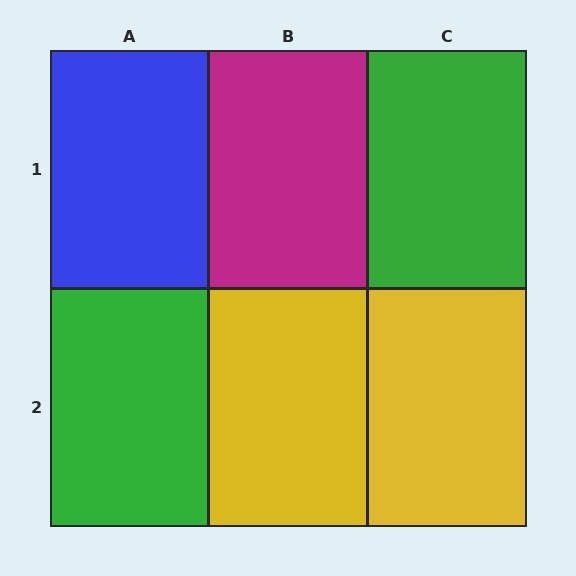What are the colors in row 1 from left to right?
Blue, magenta, green.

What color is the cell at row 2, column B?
Yellow.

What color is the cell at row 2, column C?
Yellow.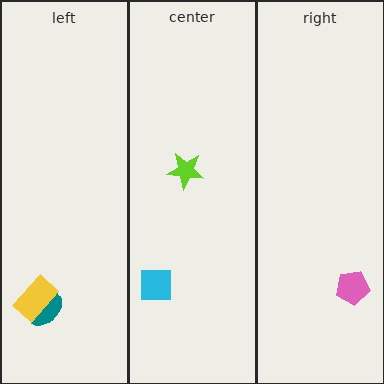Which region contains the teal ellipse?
The left region.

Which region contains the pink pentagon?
The right region.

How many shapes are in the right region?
1.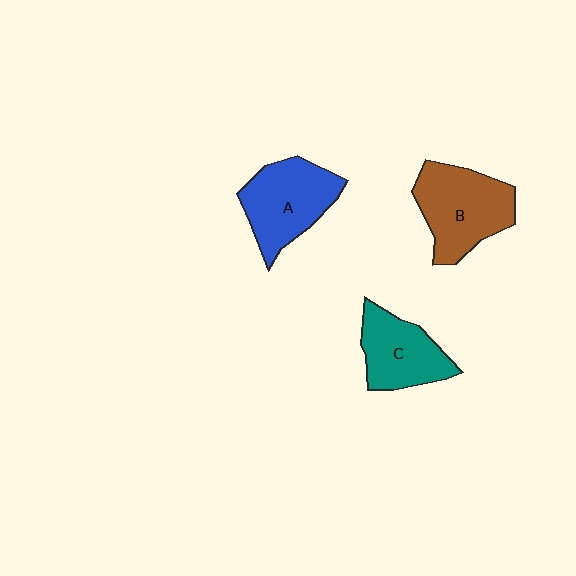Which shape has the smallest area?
Shape C (teal).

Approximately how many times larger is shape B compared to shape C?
Approximately 1.3 times.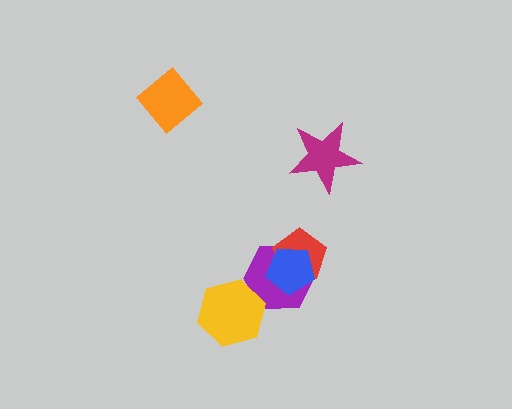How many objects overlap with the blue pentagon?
2 objects overlap with the blue pentagon.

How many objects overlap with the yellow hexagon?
1 object overlaps with the yellow hexagon.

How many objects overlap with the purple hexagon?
3 objects overlap with the purple hexagon.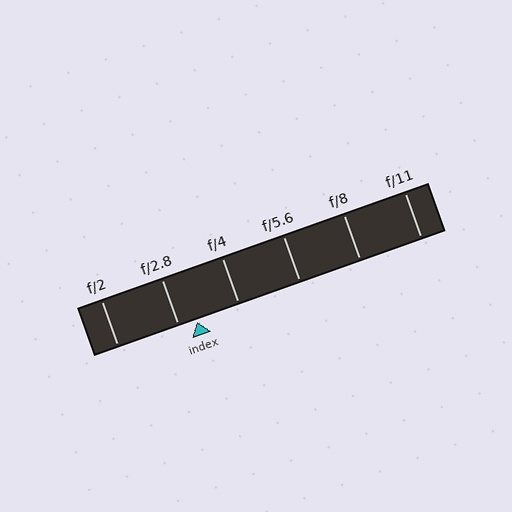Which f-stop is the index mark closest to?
The index mark is closest to f/2.8.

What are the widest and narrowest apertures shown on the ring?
The widest aperture shown is f/2 and the narrowest is f/11.